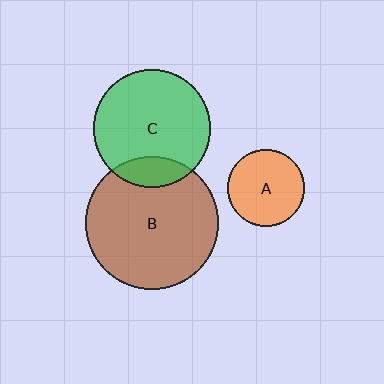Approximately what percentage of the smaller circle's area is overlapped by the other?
Approximately 15%.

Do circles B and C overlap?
Yes.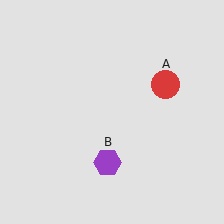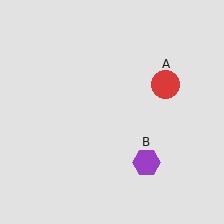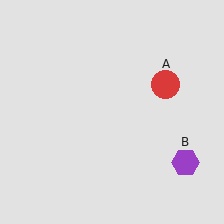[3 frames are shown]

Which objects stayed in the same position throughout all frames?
Red circle (object A) remained stationary.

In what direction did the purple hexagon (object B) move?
The purple hexagon (object B) moved right.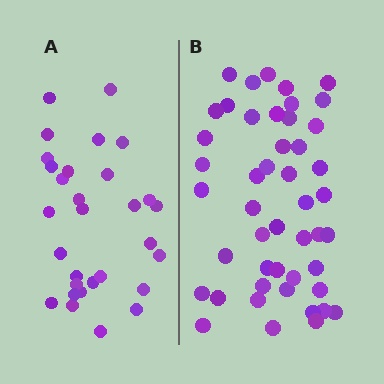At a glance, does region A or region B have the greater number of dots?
Region B (the right region) has more dots.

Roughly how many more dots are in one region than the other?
Region B has approximately 15 more dots than region A.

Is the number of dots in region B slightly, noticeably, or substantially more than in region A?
Region B has substantially more. The ratio is roughly 1.6 to 1.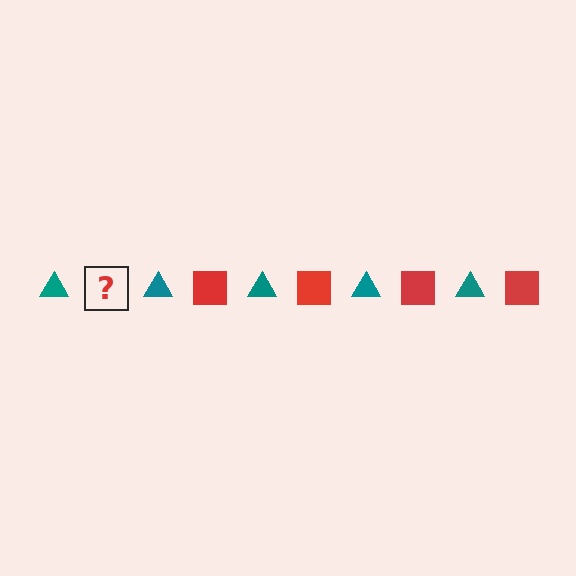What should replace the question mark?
The question mark should be replaced with a red square.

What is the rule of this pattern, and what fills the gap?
The rule is that the pattern alternates between teal triangle and red square. The gap should be filled with a red square.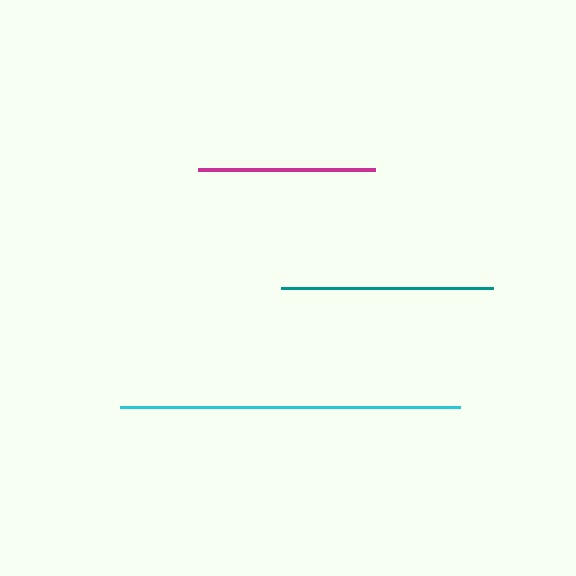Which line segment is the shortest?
The magenta line is the shortest at approximately 178 pixels.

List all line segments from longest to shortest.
From longest to shortest: cyan, teal, magenta.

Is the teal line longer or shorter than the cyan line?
The cyan line is longer than the teal line.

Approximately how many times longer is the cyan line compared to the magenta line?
The cyan line is approximately 1.9 times the length of the magenta line.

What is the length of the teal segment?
The teal segment is approximately 211 pixels long.